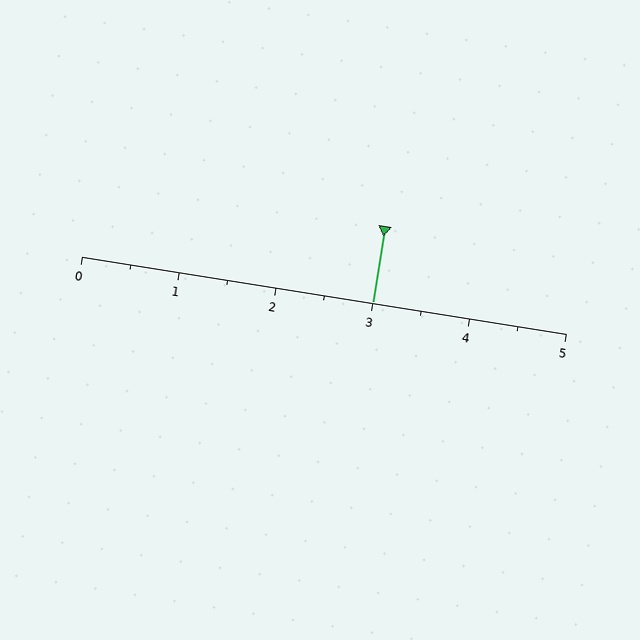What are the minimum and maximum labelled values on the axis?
The axis runs from 0 to 5.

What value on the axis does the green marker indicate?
The marker indicates approximately 3.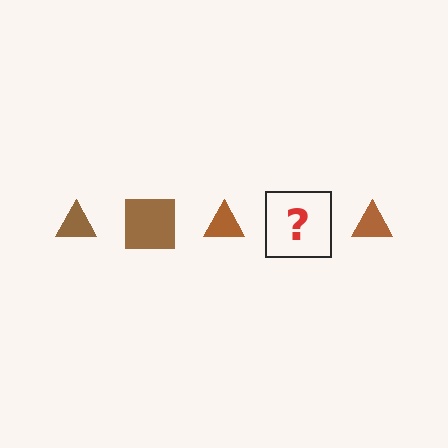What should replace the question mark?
The question mark should be replaced with a brown square.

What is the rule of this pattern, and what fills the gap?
The rule is that the pattern cycles through triangle, square shapes in brown. The gap should be filled with a brown square.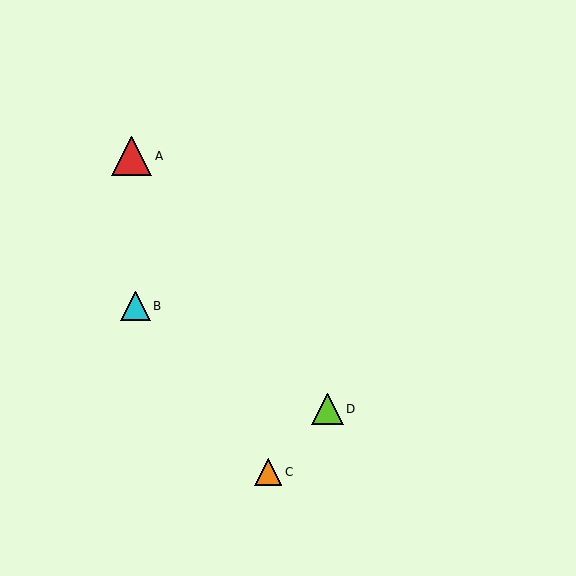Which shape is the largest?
The red triangle (labeled A) is the largest.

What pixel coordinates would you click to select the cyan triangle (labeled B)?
Click at (135, 306) to select the cyan triangle B.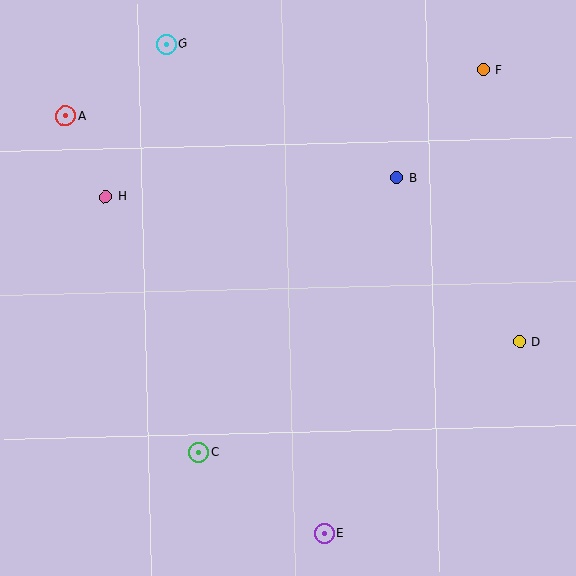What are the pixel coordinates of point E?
Point E is at (324, 533).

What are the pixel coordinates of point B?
Point B is at (397, 178).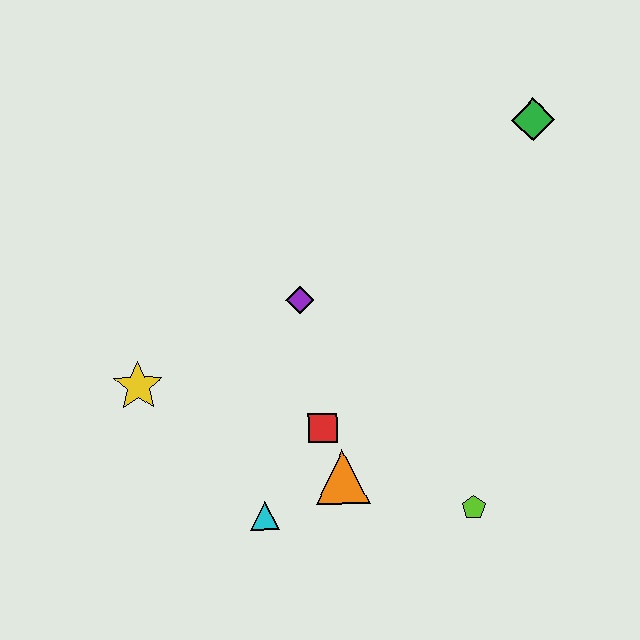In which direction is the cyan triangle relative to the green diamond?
The cyan triangle is below the green diamond.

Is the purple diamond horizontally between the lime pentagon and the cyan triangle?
Yes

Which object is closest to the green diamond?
The purple diamond is closest to the green diamond.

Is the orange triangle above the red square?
No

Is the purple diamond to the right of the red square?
No